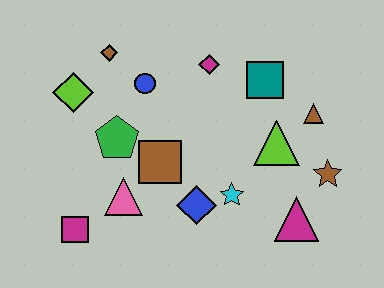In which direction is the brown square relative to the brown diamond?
The brown square is below the brown diamond.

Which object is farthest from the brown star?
The lime diamond is farthest from the brown star.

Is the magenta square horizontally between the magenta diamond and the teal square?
No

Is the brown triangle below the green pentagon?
No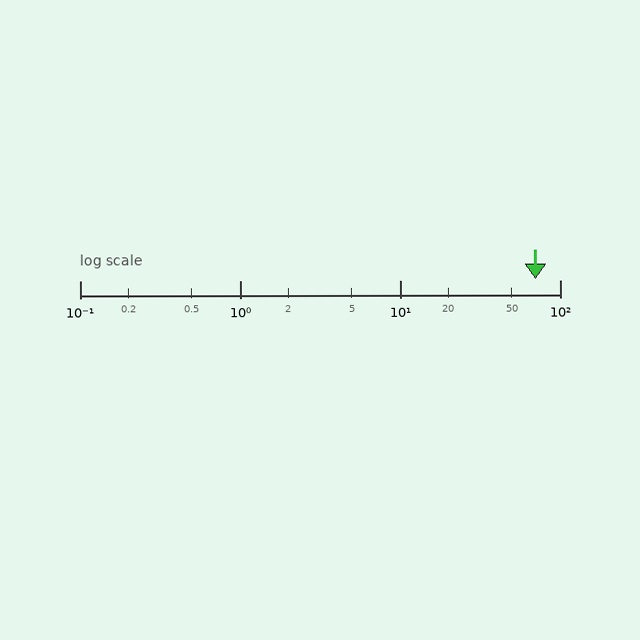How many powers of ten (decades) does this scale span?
The scale spans 3 decades, from 0.1 to 100.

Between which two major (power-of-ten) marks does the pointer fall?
The pointer is between 10 and 100.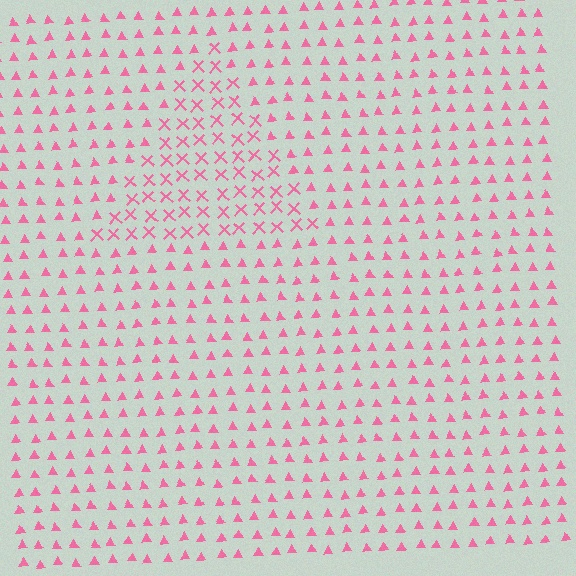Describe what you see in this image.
The image is filled with small pink elements arranged in a uniform grid. A triangle-shaped region contains X marks, while the surrounding area contains triangles. The boundary is defined purely by the change in element shape.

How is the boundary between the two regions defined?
The boundary is defined by a change in element shape: X marks inside vs. triangles outside. All elements share the same color and spacing.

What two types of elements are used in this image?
The image uses X marks inside the triangle region and triangles outside it.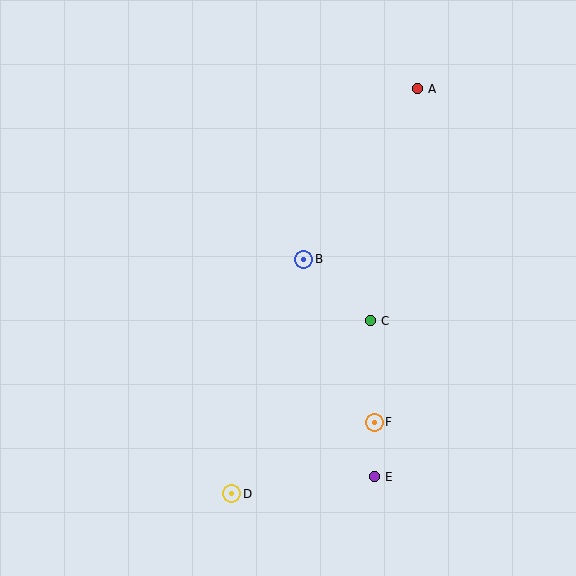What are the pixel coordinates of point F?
Point F is at (374, 422).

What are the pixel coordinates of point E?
Point E is at (374, 477).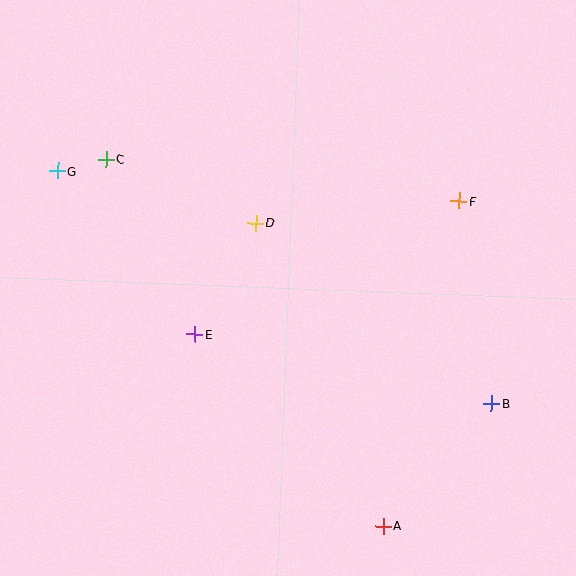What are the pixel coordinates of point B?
Point B is at (492, 404).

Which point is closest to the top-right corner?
Point F is closest to the top-right corner.